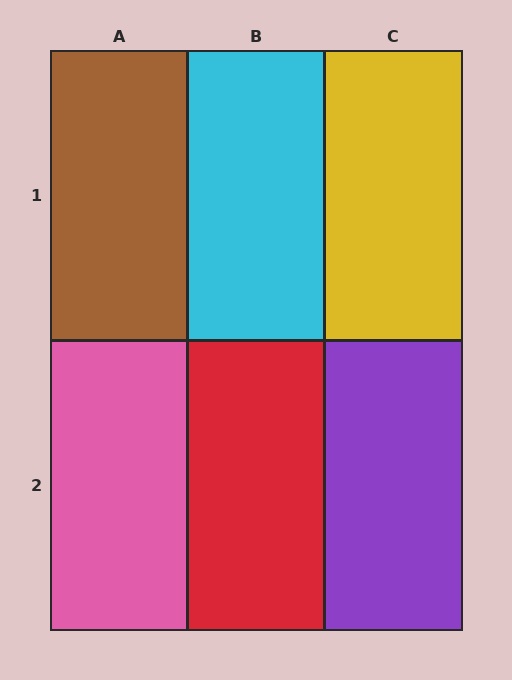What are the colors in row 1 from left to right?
Brown, cyan, yellow.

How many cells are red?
1 cell is red.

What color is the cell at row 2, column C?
Purple.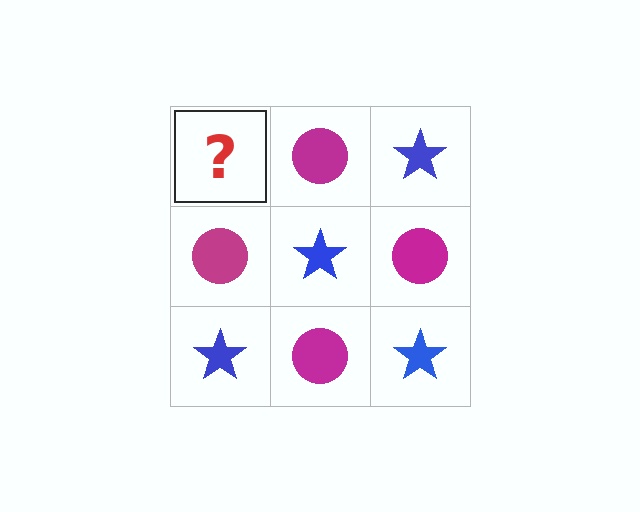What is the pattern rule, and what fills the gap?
The rule is that it alternates blue star and magenta circle in a checkerboard pattern. The gap should be filled with a blue star.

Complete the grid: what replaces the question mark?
The question mark should be replaced with a blue star.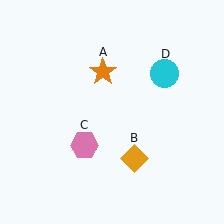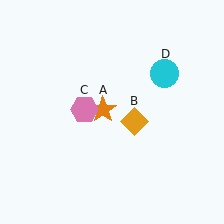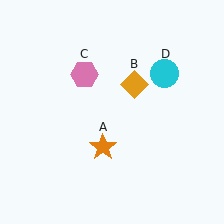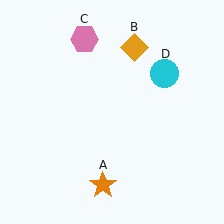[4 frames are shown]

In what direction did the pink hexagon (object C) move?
The pink hexagon (object C) moved up.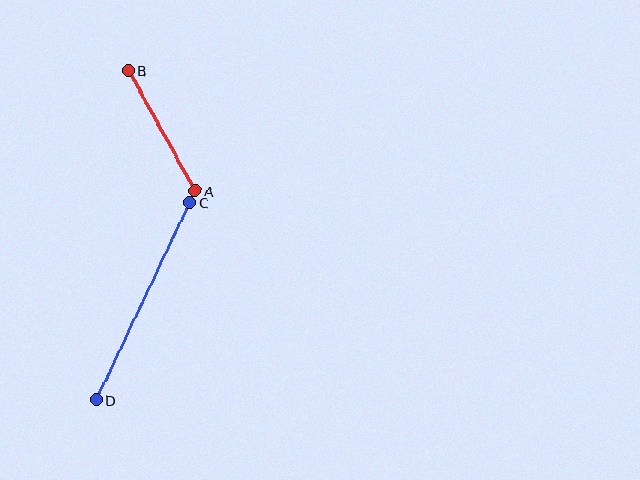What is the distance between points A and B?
The distance is approximately 137 pixels.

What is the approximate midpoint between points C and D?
The midpoint is at approximately (143, 301) pixels.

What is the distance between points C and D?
The distance is approximately 218 pixels.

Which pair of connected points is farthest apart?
Points C and D are farthest apart.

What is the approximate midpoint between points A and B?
The midpoint is at approximately (162, 131) pixels.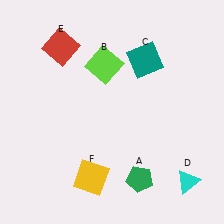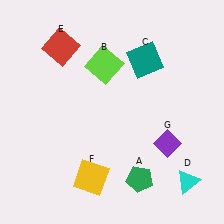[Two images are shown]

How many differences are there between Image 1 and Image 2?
There is 1 difference between the two images.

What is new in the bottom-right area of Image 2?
A purple diamond (G) was added in the bottom-right area of Image 2.